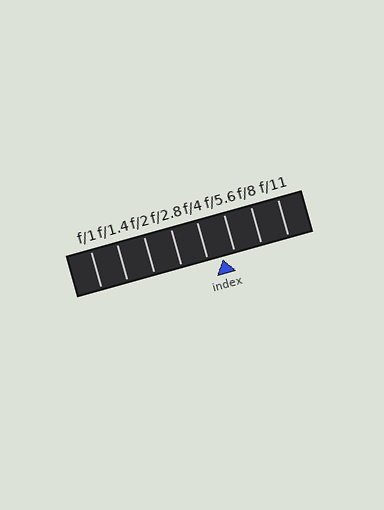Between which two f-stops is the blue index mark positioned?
The index mark is between f/4 and f/5.6.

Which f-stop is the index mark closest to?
The index mark is closest to f/5.6.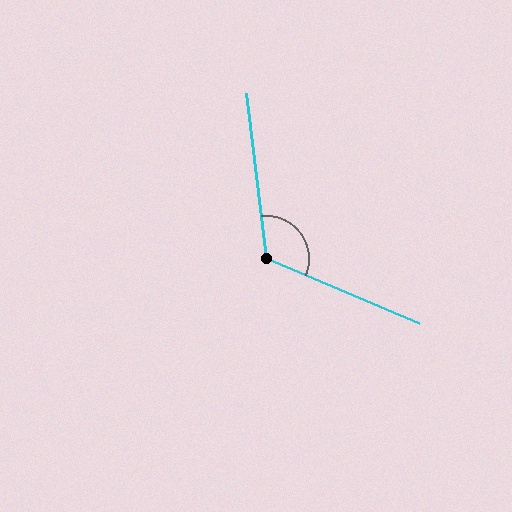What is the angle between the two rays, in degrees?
Approximately 120 degrees.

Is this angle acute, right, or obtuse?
It is obtuse.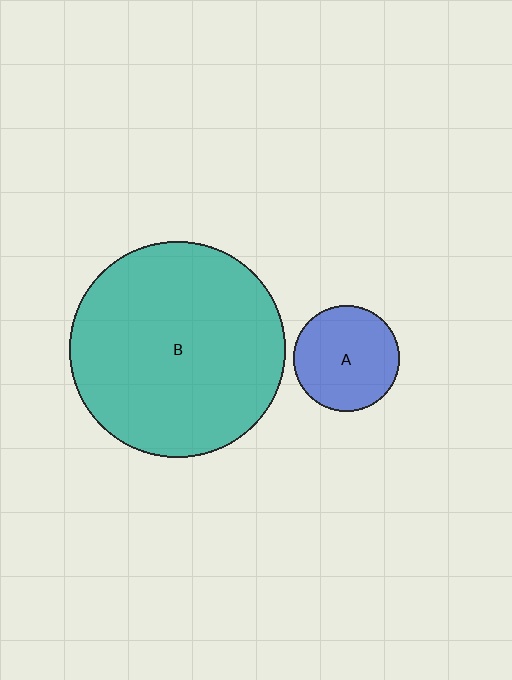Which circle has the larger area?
Circle B (teal).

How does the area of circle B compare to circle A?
Approximately 4.1 times.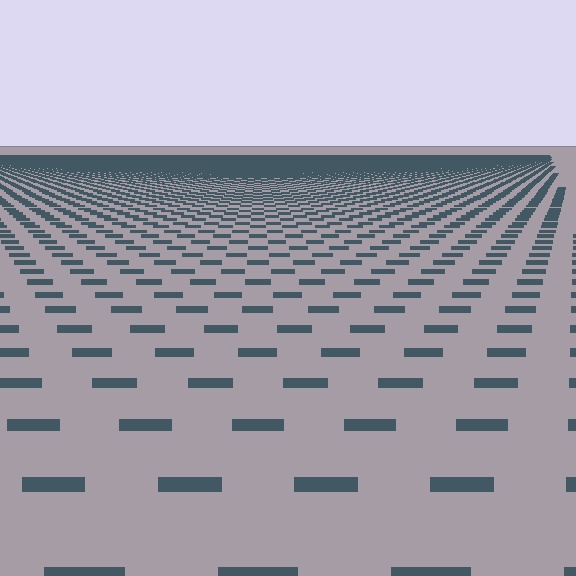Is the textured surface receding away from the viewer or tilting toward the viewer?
The surface is receding away from the viewer. Texture elements get smaller and denser toward the top.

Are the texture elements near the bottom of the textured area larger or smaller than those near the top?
Larger. Near the bottom, elements are closer to the viewer and appear at a bigger on-screen size.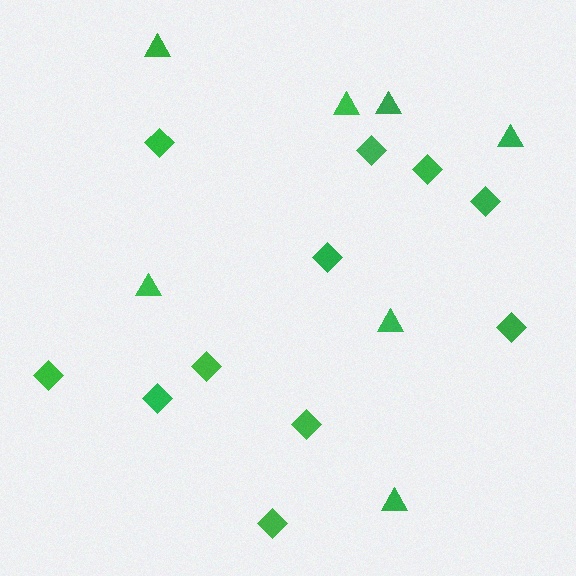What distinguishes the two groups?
There are 2 groups: one group of diamonds (11) and one group of triangles (7).